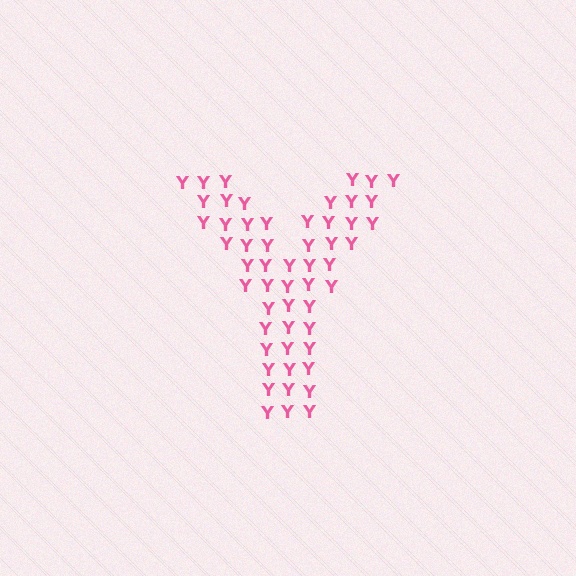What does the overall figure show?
The overall figure shows the letter Y.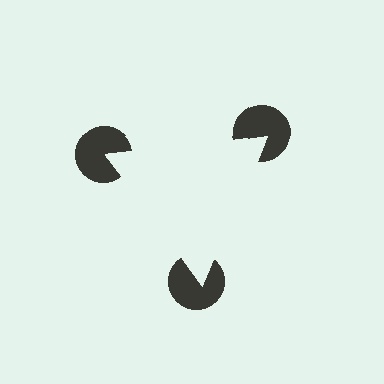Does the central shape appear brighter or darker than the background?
It typically appears slightly brighter than the background, even though no actual brightness change is drawn.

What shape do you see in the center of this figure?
An illusory triangle — its edges are inferred from the aligned wedge cuts in the pac-man discs, not physically drawn.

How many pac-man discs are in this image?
There are 3 — one at each vertex of the illusory triangle.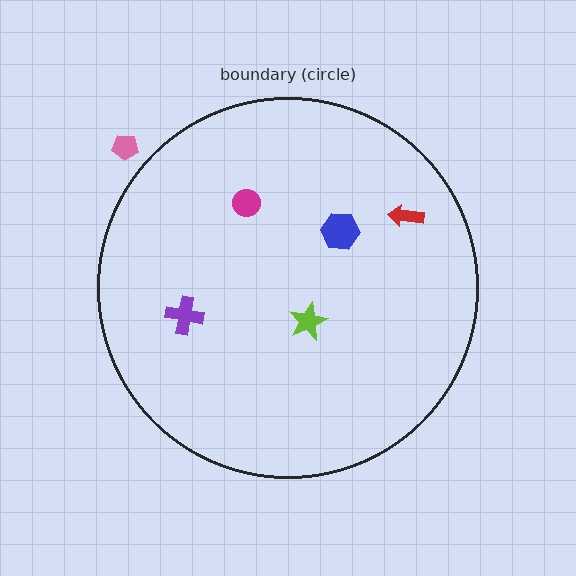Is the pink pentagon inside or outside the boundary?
Outside.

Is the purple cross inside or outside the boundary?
Inside.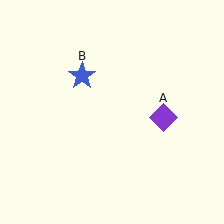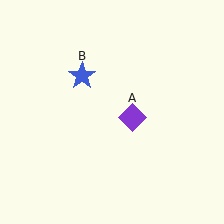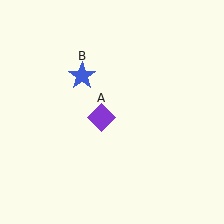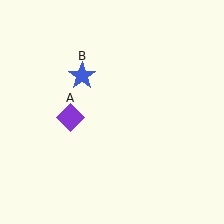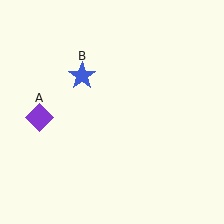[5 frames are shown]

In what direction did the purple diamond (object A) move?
The purple diamond (object A) moved left.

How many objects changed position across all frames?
1 object changed position: purple diamond (object A).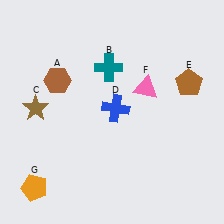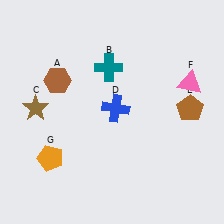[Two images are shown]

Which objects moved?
The objects that moved are: the brown pentagon (E), the pink triangle (F), the orange pentagon (G).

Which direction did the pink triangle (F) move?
The pink triangle (F) moved right.